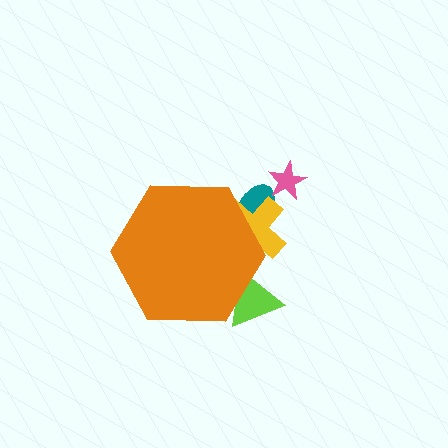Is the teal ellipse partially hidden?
Yes, the teal ellipse is partially hidden behind the orange hexagon.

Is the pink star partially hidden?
No, the pink star is fully visible.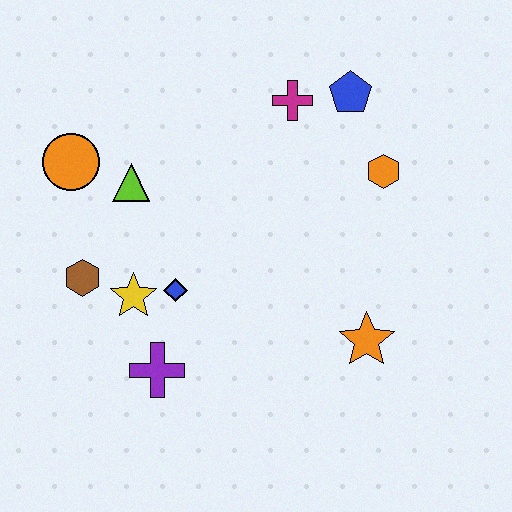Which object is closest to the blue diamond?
The yellow star is closest to the blue diamond.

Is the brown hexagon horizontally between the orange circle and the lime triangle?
Yes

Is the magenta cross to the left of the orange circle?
No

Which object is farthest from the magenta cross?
The purple cross is farthest from the magenta cross.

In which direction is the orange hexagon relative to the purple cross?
The orange hexagon is to the right of the purple cross.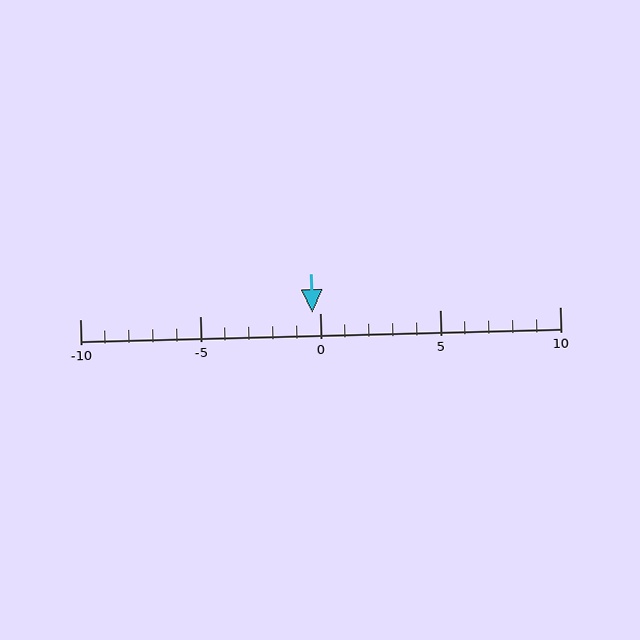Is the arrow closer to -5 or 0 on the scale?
The arrow is closer to 0.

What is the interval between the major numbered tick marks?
The major tick marks are spaced 5 units apart.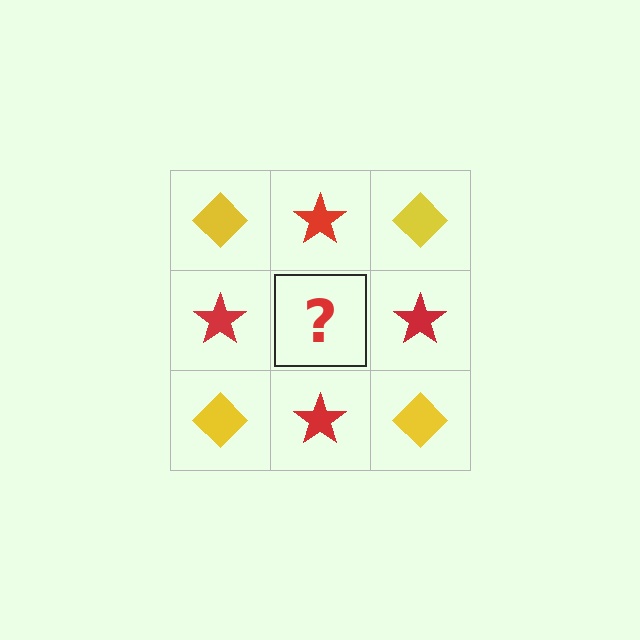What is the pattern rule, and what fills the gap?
The rule is that it alternates yellow diamond and red star in a checkerboard pattern. The gap should be filled with a yellow diamond.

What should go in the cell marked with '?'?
The missing cell should contain a yellow diamond.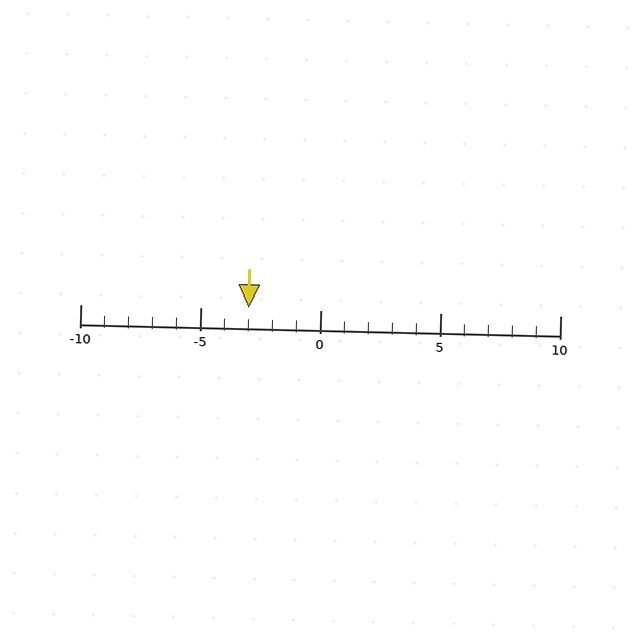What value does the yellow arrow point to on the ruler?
The yellow arrow points to approximately -3.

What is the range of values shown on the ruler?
The ruler shows values from -10 to 10.